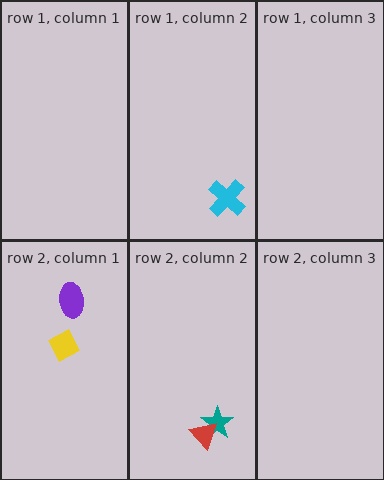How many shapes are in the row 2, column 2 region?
2.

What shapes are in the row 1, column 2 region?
The cyan cross.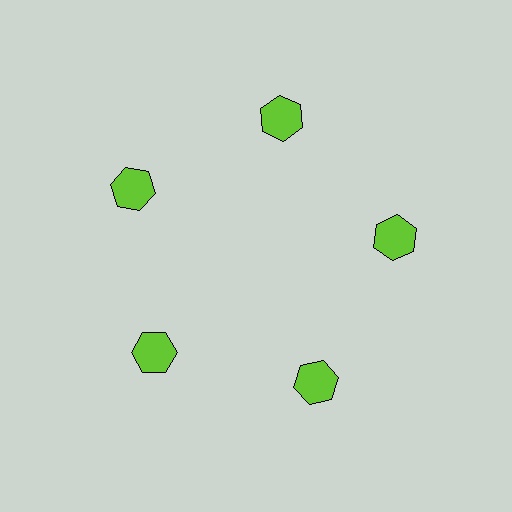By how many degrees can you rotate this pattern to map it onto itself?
The pattern maps onto itself every 72 degrees of rotation.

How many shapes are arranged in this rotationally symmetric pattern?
There are 5 shapes, arranged in 5 groups of 1.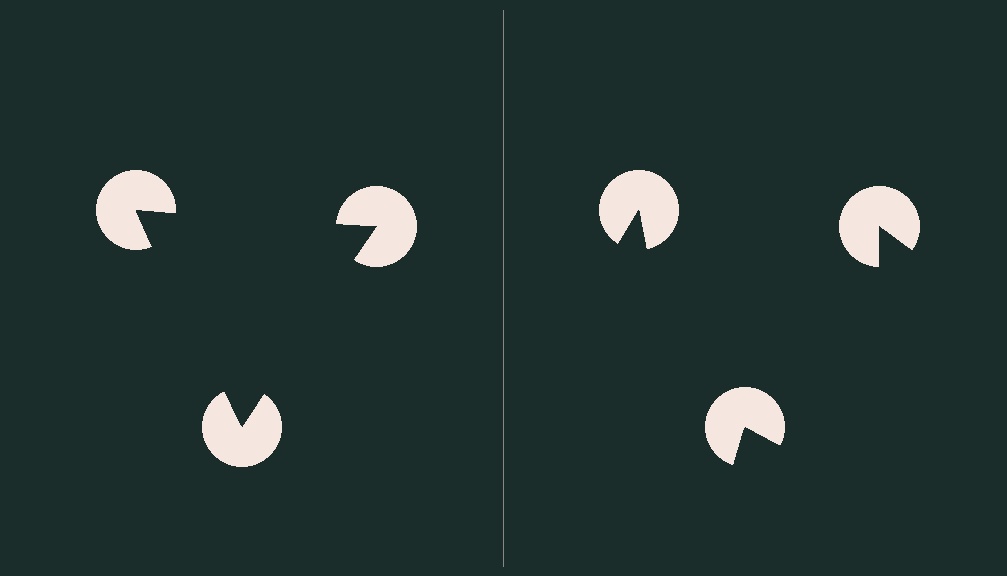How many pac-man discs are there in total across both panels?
6 — 3 on each side.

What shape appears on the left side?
An illusory triangle.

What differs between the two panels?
The pac-man discs are positioned identically on both sides; only the wedge orientations differ. On the left they align to a triangle; on the right they are misaligned.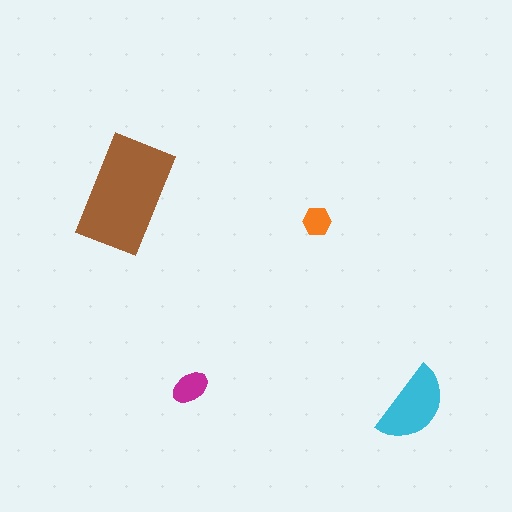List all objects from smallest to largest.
The orange hexagon, the magenta ellipse, the cyan semicircle, the brown rectangle.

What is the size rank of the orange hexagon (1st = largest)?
4th.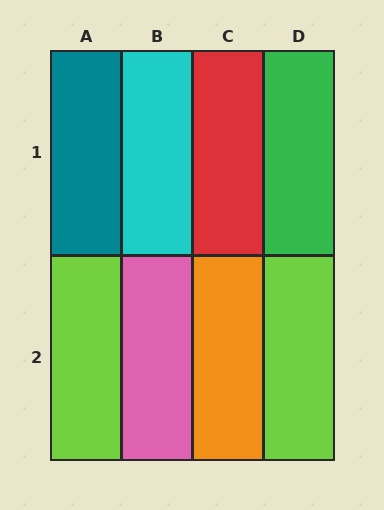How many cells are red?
1 cell is red.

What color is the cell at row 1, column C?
Red.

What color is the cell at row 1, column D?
Green.